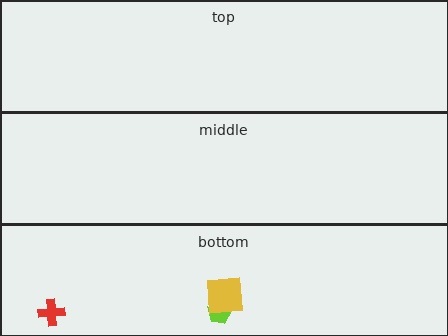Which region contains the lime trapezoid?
The bottom region.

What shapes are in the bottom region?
The lime trapezoid, the yellow square, the red cross.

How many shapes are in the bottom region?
3.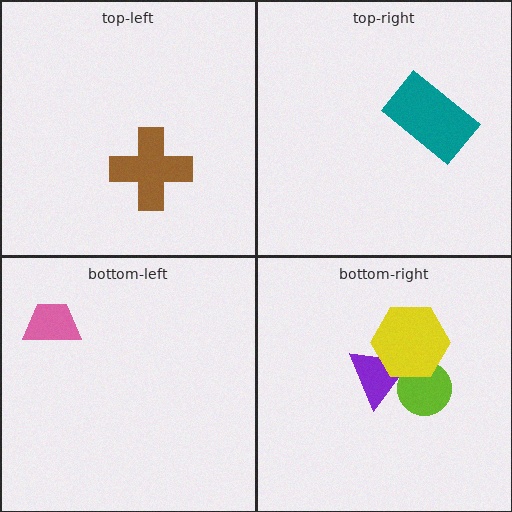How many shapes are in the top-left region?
1.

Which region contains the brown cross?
The top-left region.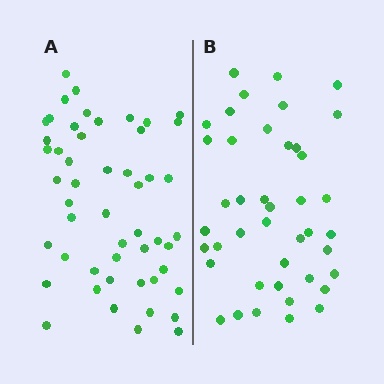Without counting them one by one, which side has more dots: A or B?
Region A (the left region) has more dots.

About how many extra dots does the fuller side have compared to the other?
Region A has roughly 8 or so more dots than region B.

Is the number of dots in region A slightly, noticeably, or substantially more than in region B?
Region A has only slightly more — the two regions are fairly close. The ratio is roughly 1.2 to 1.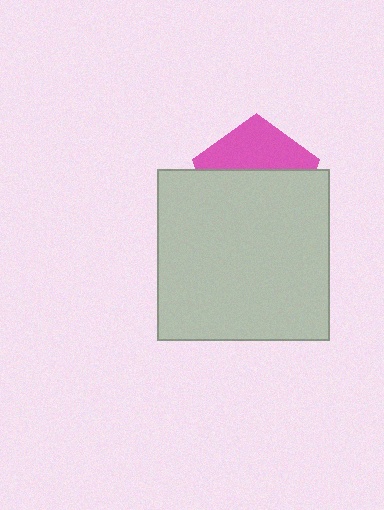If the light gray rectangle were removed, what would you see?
You would see the complete pink pentagon.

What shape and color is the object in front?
The object in front is a light gray rectangle.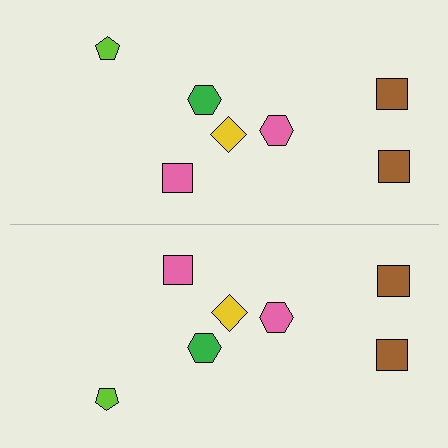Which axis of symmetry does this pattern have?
The pattern has a horizontal axis of symmetry running through the center of the image.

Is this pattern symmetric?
Yes, this pattern has bilateral (reflection) symmetry.